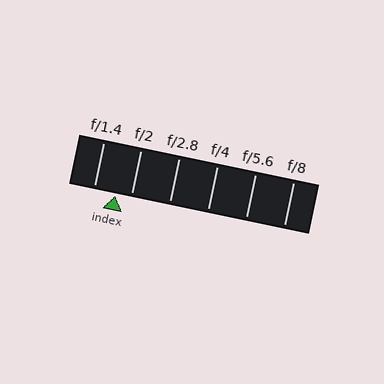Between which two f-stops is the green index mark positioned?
The index mark is between f/1.4 and f/2.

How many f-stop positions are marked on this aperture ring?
There are 6 f-stop positions marked.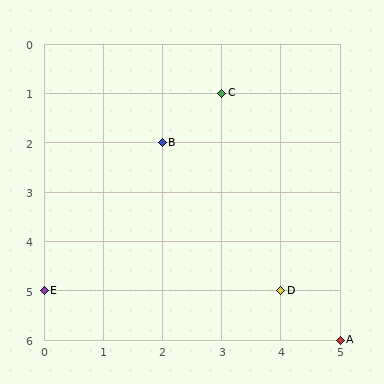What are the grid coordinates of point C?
Point C is at grid coordinates (3, 1).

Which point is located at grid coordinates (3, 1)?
Point C is at (3, 1).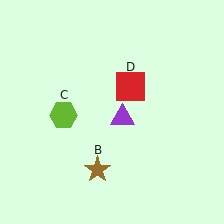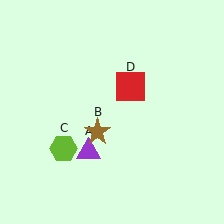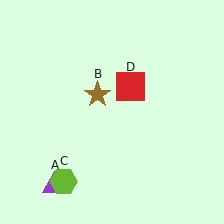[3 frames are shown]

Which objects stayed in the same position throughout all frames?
Red square (object D) remained stationary.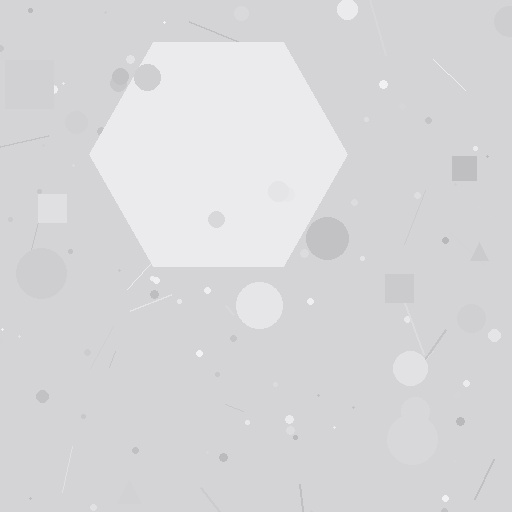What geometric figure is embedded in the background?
A hexagon is embedded in the background.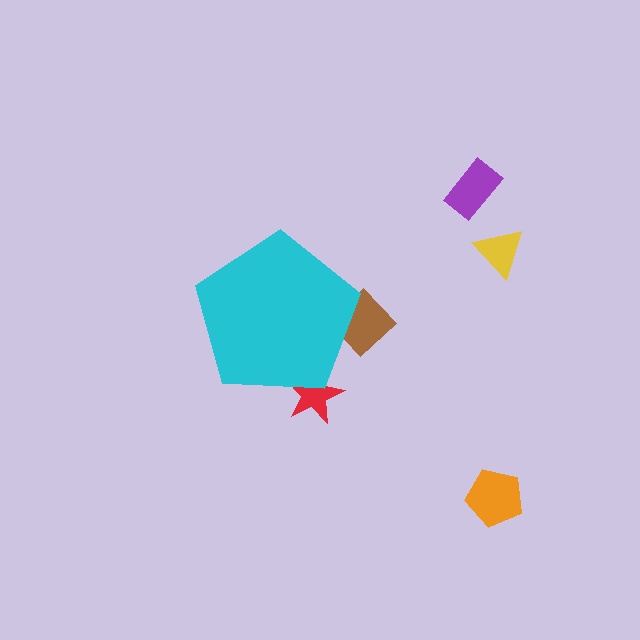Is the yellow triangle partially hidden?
No, the yellow triangle is fully visible.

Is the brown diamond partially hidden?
Yes, the brown diamond is partially hidden behind the cyan pentagon.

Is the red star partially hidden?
Yes, the red star is partially hidden behind the cyan pentagon.